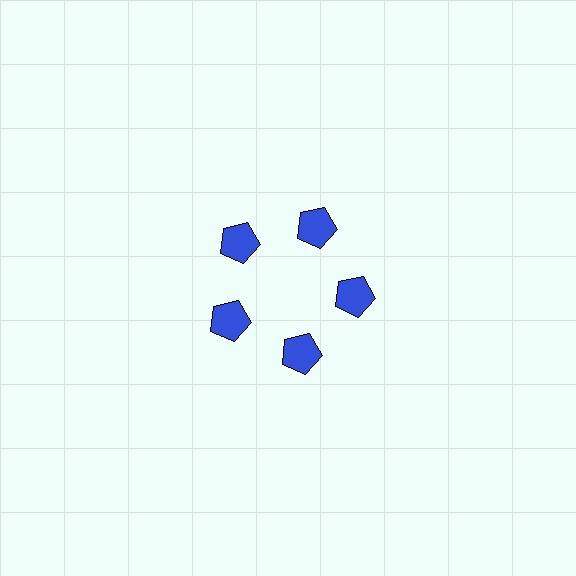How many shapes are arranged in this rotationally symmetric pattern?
There are 5 shapes, arranged in 5 groups of 1.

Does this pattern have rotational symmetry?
Yes, this pattern has 5-fold rotational symmetry. It looks the same after rotating 72 degrees around the center.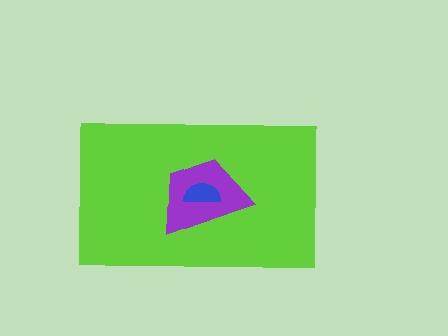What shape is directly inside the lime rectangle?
The purple trapezoid.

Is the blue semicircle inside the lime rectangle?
Yes.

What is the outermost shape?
The lime rectangle.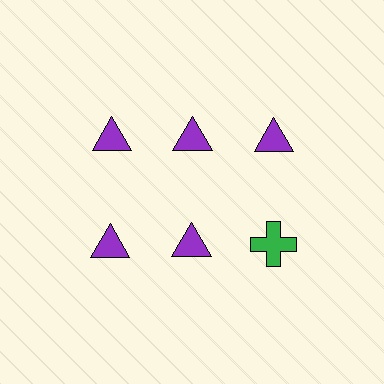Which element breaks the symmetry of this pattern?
The green cross in the second row, center column breaks the symmetry. All other shapes are purple triangles.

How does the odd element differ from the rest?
It differs in both color (green instead of purple) and shape (cross instead of triangle).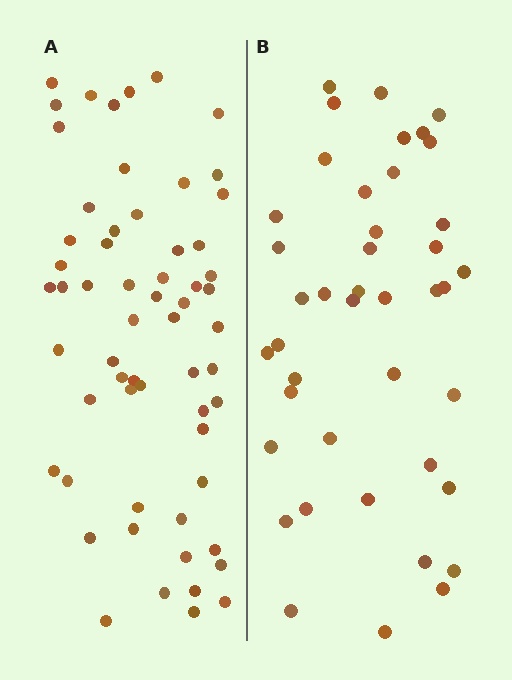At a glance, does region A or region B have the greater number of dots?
Region A (the left region) has more dots.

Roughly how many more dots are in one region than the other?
Region A has approximately 20 more dots than region B.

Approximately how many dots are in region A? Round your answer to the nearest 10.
About 60 dots.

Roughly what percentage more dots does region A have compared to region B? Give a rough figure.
About 45% more.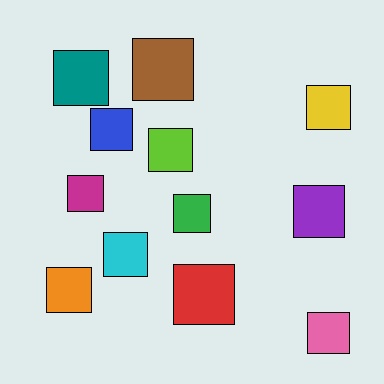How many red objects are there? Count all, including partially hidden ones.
There is 1 red object.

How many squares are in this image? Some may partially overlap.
There are 12 squares.